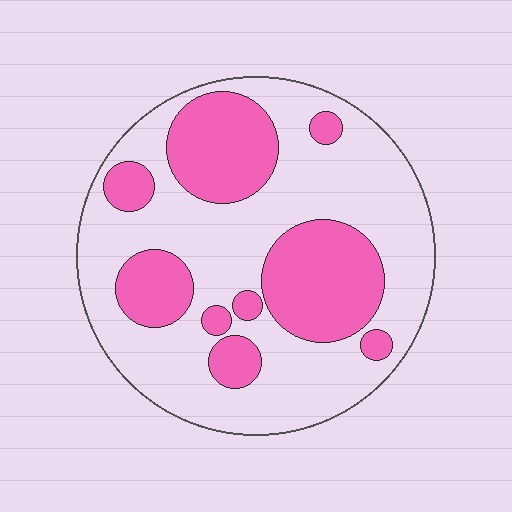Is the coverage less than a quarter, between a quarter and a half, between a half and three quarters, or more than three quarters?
Between a quarter and a half.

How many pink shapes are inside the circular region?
9.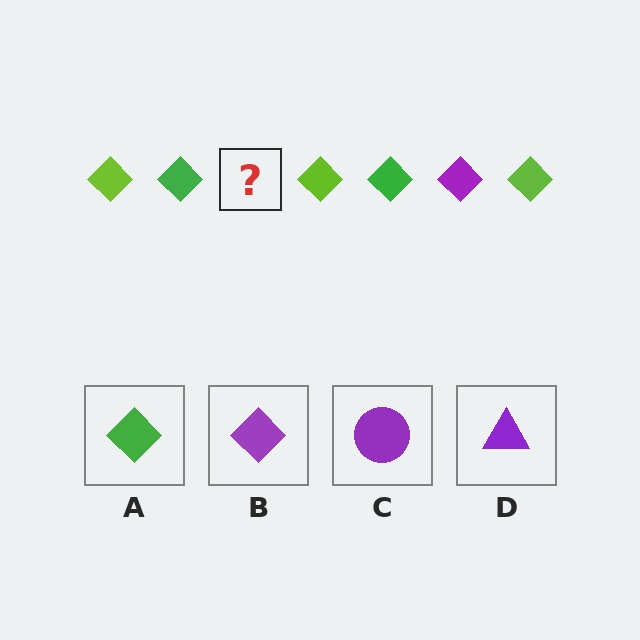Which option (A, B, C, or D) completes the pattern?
B.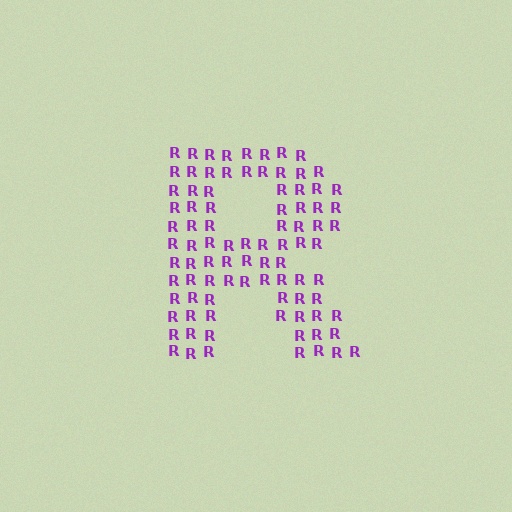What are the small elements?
The small elements are letter R's.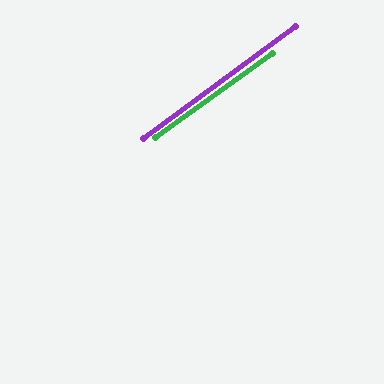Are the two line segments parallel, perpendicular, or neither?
Parallel — their directions differ by only 0.6°.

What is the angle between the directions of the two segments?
Approximately 1 degree.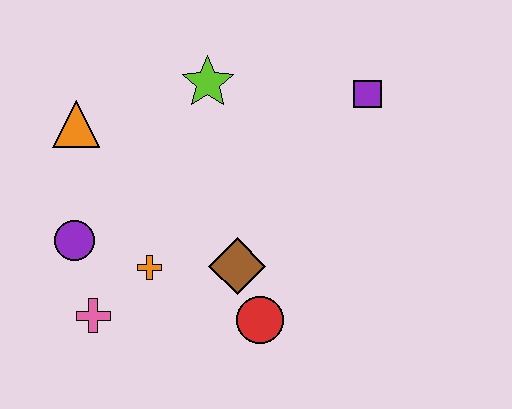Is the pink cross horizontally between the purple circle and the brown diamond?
Yes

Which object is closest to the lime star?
The orange triangle is closest to the lime star.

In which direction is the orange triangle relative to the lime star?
The orange triangle is to the left of the lime star.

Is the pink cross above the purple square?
No